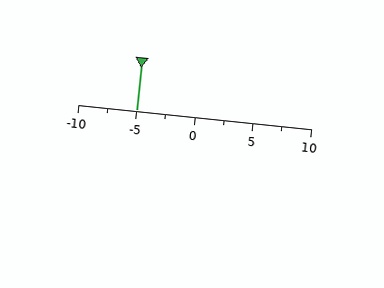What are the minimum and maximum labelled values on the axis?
The axis runs from -10 to 10.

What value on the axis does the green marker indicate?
The marker indicates approximately -5.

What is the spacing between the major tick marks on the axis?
The major ticks are spaced 5 apart.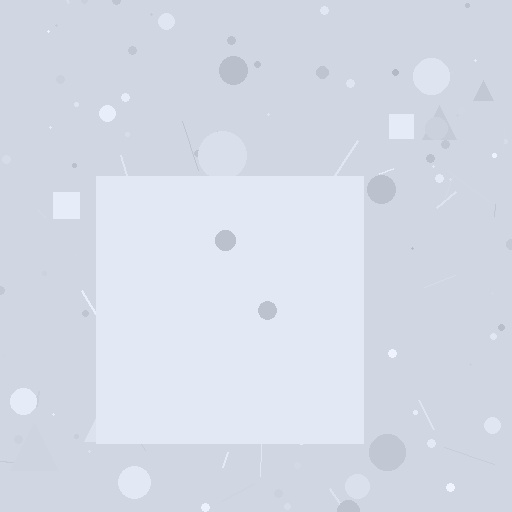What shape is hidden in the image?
A square is hidden in the image.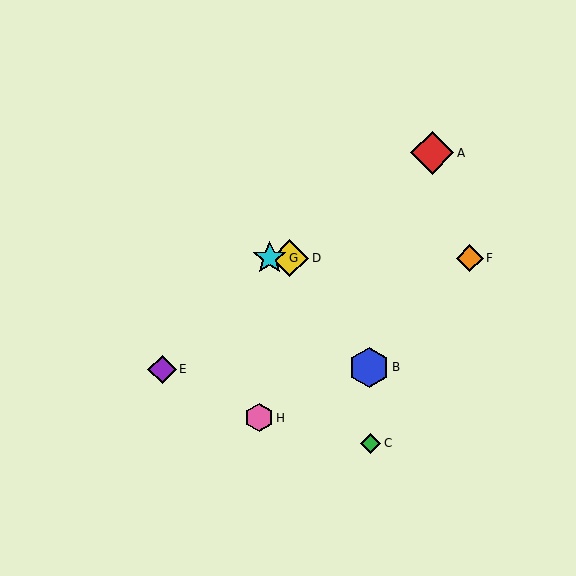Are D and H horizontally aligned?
No, D is at y≈258 and H is at y≈418.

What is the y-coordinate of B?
Object B is at y≈367.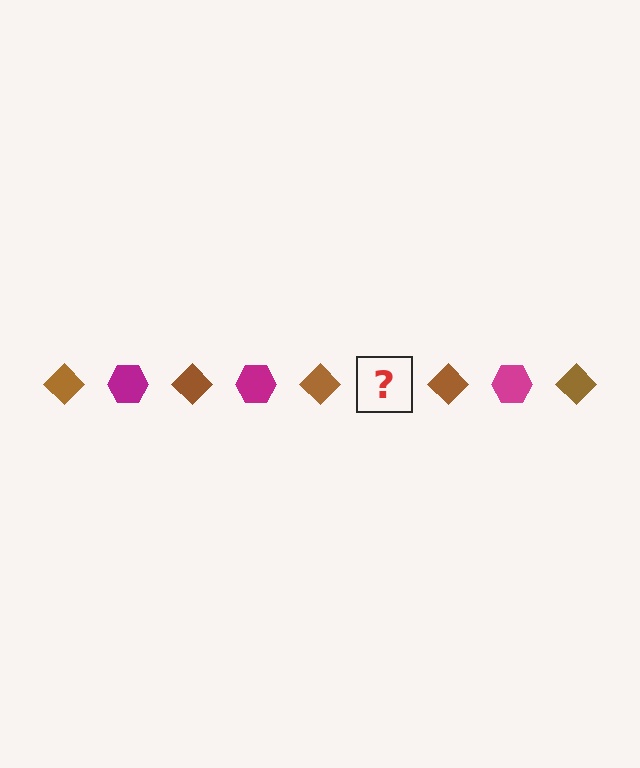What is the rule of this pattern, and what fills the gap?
The rule is that the pattern alternates between brown diamond and magenta hexagon. The gap should be filled with a magenta hexagon.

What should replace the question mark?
The question mark should be replaced with a magenta hexagon.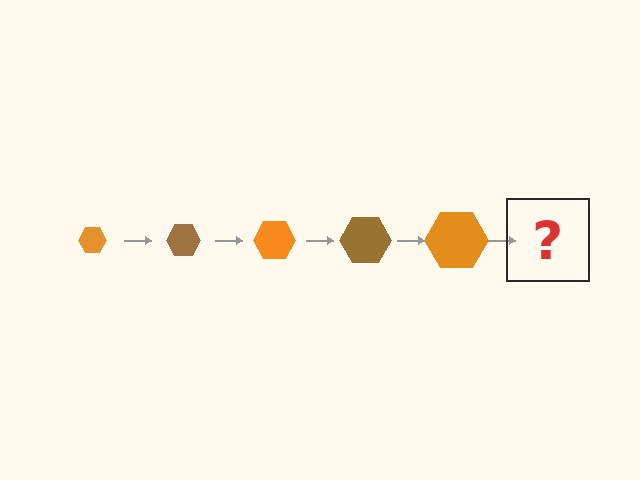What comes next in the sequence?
The next element should be a brown hexagon, larger than the previous one.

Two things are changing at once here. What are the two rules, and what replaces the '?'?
The two rules are that the hexagon grows larger each step and the color cycles through orange and brown. The '?' should be a brown hexagon, larger than the previous one.